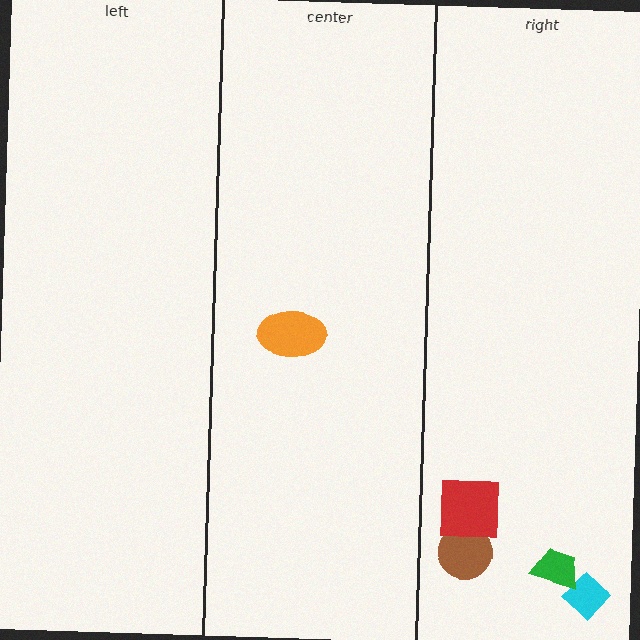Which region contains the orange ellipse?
The center region.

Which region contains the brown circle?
The right region.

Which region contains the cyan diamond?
The right region.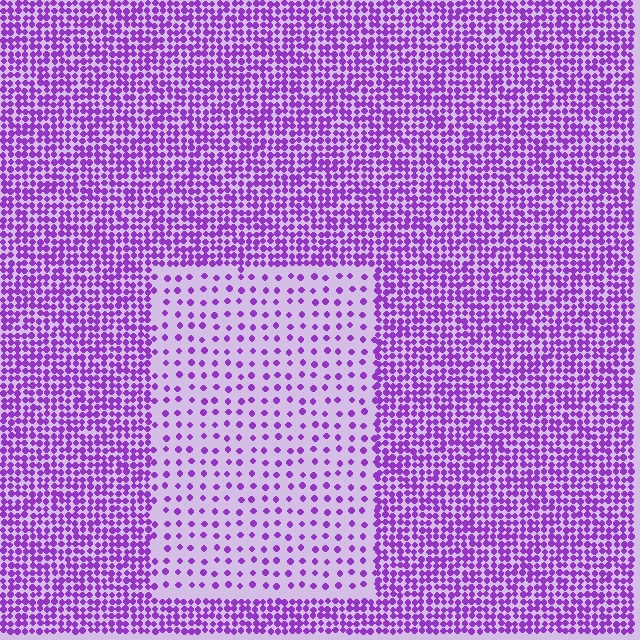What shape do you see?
I see a rectangle.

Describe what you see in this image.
The image contains small purple elements arranged at two different densities. A rectangle-shaped region is visible where the elements are less densely packed than the surrounding area.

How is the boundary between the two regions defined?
The boundary is defined by a change in element density (approximately 2.9x ratio). All elements are the same color, size, and shape.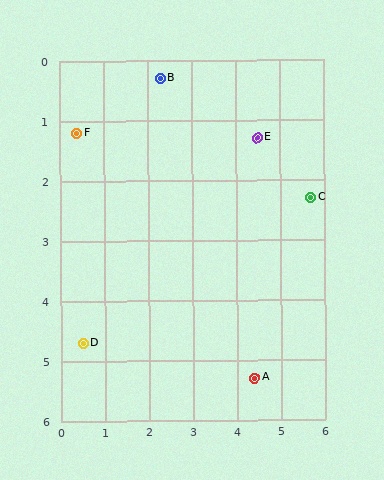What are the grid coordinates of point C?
Point C is at approximately (5.7, 2.3).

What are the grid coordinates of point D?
Point D is at approximately (0.5, 4.7).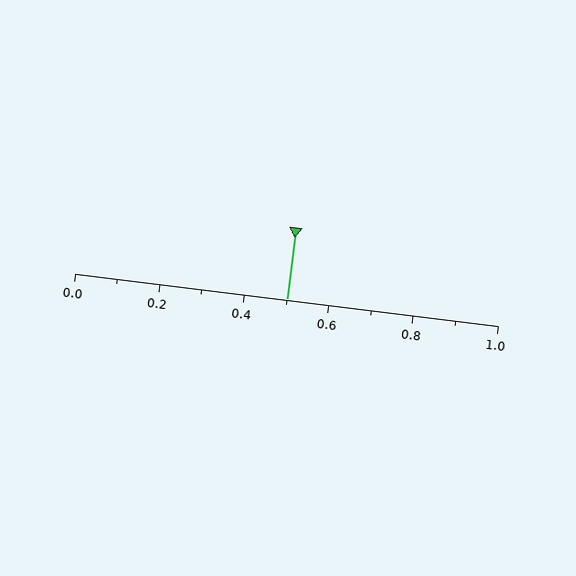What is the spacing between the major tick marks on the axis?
The major ticks are spaced 0.2 apart.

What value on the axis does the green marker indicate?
The marker indicates approximately 0.5.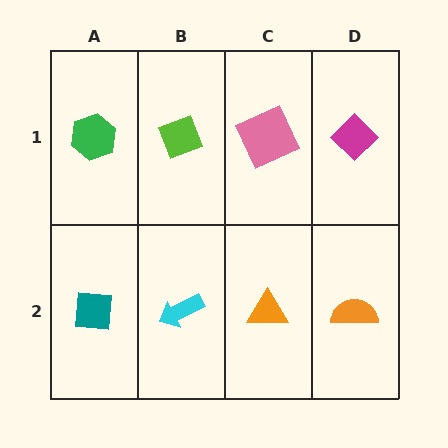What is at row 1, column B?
A lime diamond.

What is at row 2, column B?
A cyan arrow.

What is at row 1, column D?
A magenta diamond.